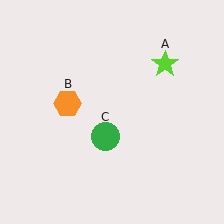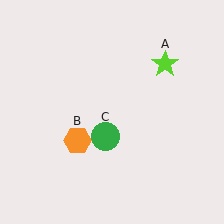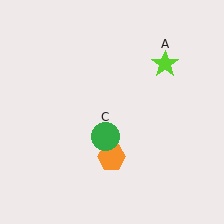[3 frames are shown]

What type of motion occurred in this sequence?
The orange hexagon (object B) rotated counterclockwise around the center of the scene.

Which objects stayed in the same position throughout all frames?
Lime star (object A) and green circle (object C) remained stationary.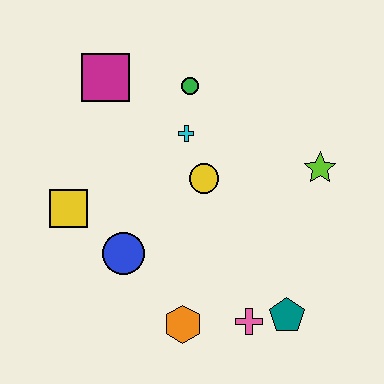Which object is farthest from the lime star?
The yellow square is farthest from the lime star.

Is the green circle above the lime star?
Yes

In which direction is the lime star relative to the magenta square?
The lime star is to the right of the magenta square.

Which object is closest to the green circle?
The cyan cross is closest to the green circle.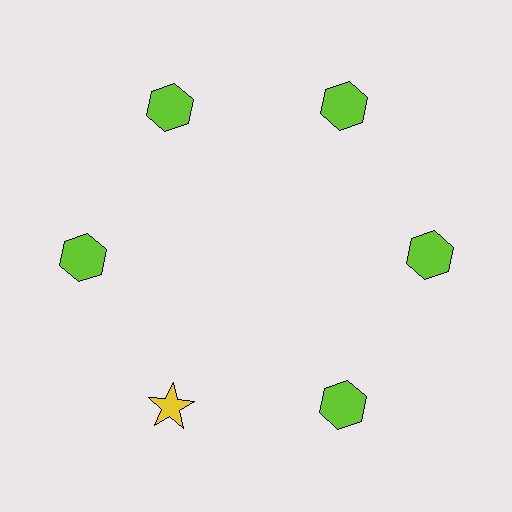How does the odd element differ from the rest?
It differs in both color (yellow instead of lime) and shape (star instead of hexagon).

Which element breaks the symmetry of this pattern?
The yellow star at roughly the 7 o'clock position breaks the symmetry. All other shapes are lime hexagons.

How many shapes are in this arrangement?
There are 6 shapes arranged in a ring pattern.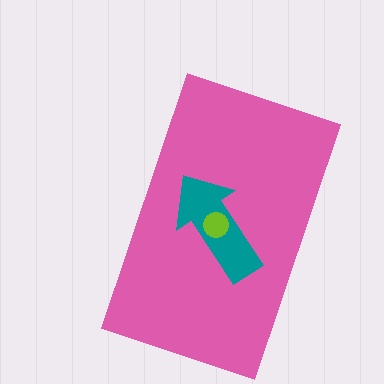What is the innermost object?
The lime circle.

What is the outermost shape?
The pink rectangle.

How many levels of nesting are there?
3.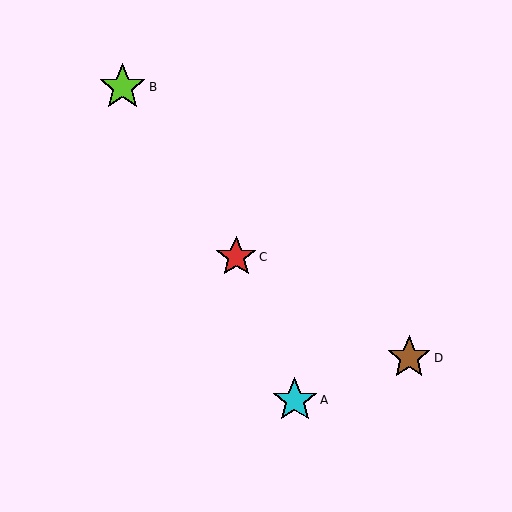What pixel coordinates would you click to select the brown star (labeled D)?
Click at (409, 358) to select the brown star D.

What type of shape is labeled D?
Shape D is a brown star.